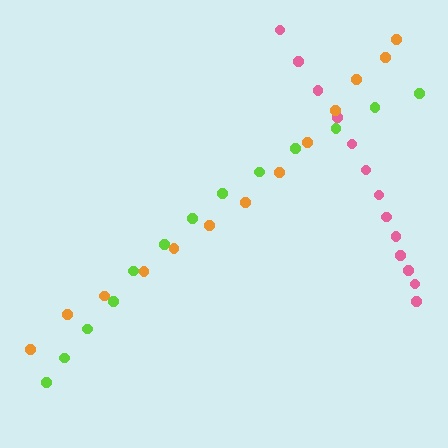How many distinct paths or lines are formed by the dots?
There are 3 distinct paths.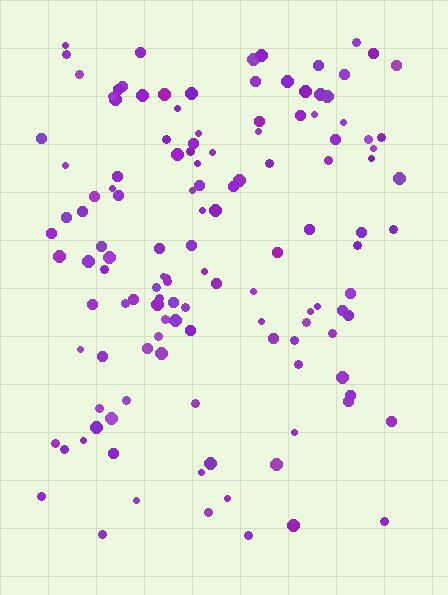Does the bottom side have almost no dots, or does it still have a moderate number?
Still a moderate number, just noticeably fewer than the top.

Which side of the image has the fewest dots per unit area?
The bottom.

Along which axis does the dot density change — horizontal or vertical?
Vertical.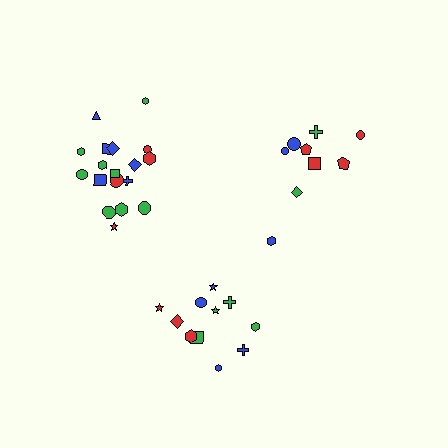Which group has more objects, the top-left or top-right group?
The top-left group.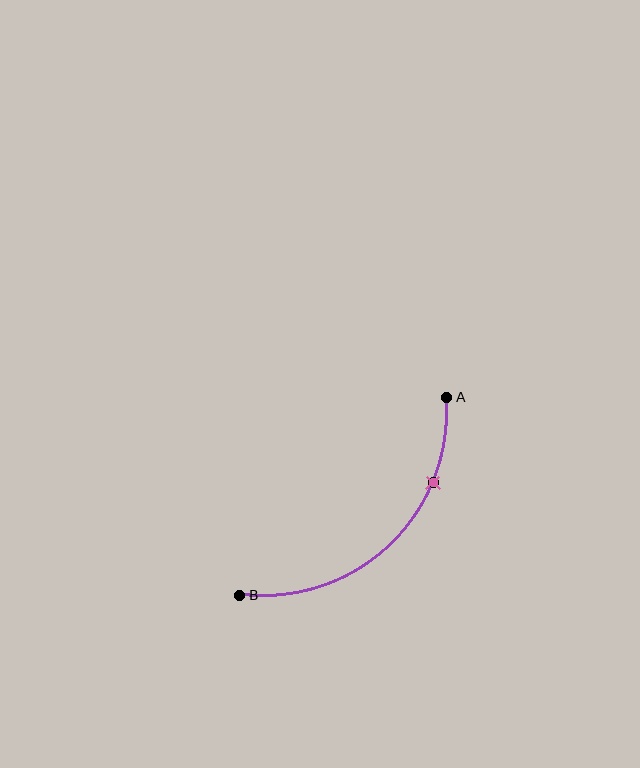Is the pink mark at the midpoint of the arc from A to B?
No. The pink mark lies on the arc but is closer to endpoint A. The arc midpoint would be at the point on the curve equidistant along the arc from both A and B.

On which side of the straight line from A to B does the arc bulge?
The arc bulges below and to the right of the straight line connecting A and B.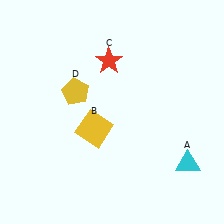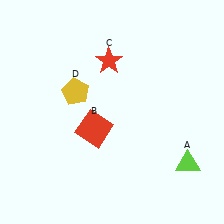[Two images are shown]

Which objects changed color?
A changed from cyan to lime. B changed from yellow to red.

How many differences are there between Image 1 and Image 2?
There are 2 differences between the two images.